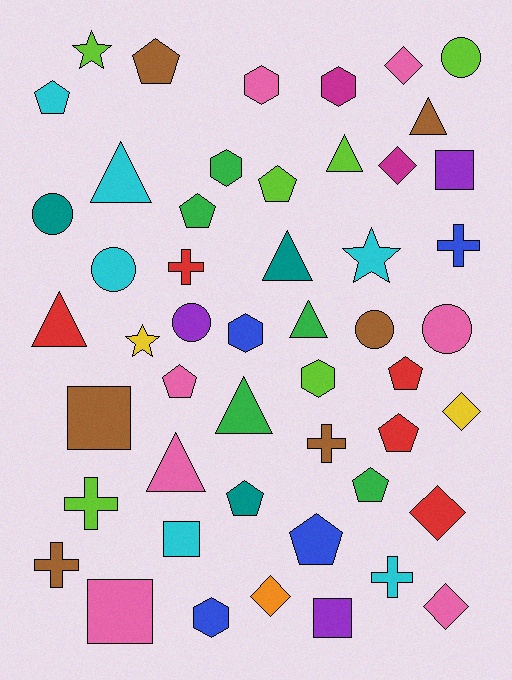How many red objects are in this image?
There are 5 red objects.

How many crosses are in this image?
There are 6 crosses.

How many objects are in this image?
There are 50 objects.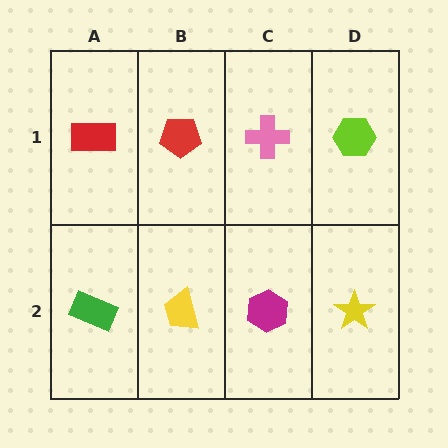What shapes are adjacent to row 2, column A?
A red rectangle (row 1, column A), a yellow trapezoid (row 2, column B).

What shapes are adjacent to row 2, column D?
A lime hexagon (row 1, column D), a magenta hexagon (row 2, column C).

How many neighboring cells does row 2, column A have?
2.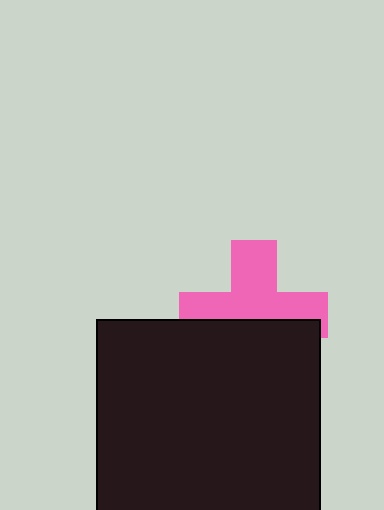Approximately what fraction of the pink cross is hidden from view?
Roughly 43% of the pink cross is hidden behind the black rectangle.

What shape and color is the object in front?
The object in front is a black rectangle.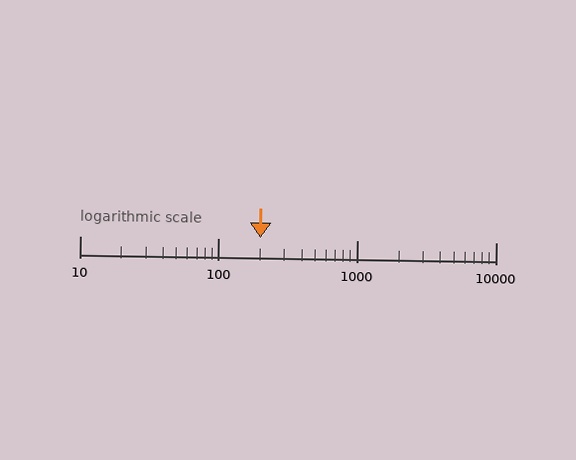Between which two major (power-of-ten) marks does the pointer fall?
The pointer is between 100 and 1000.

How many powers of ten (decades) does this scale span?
The scale spans 3 decades, from 10 to 10000.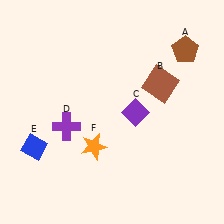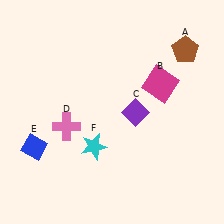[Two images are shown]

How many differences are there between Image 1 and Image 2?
There are 3 differences between the two images.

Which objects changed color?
B changed from brown to magenta. D changed from purple to pink. F changed from orange to cyan.